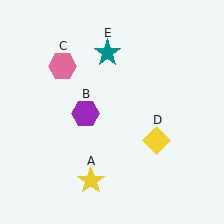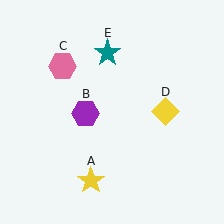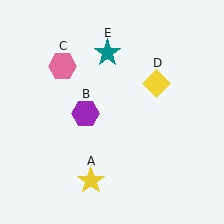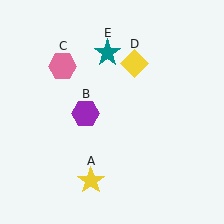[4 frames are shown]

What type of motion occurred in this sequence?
The yellow diamond (object D) rotated counterclockwise around the center of the scene.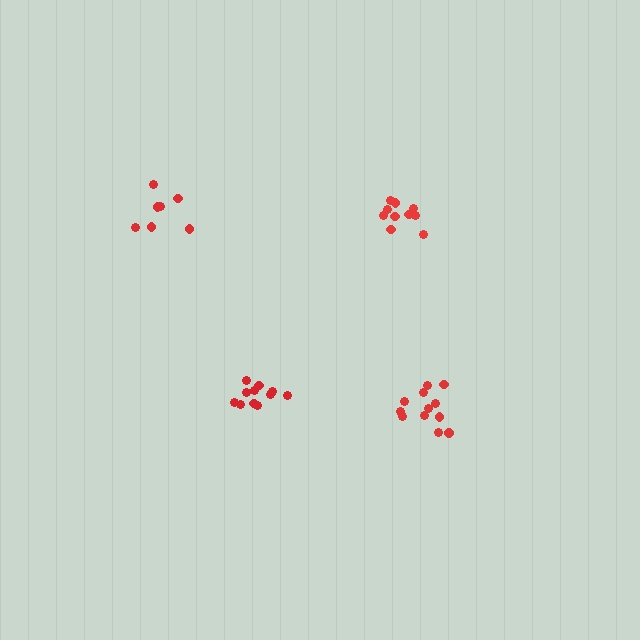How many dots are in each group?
Group 1: 12 dots, Group 2: 11 dots, Group 3: 10 dots, Group 4: 7 dots (40 total).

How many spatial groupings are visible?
There are 4 spatial groupings.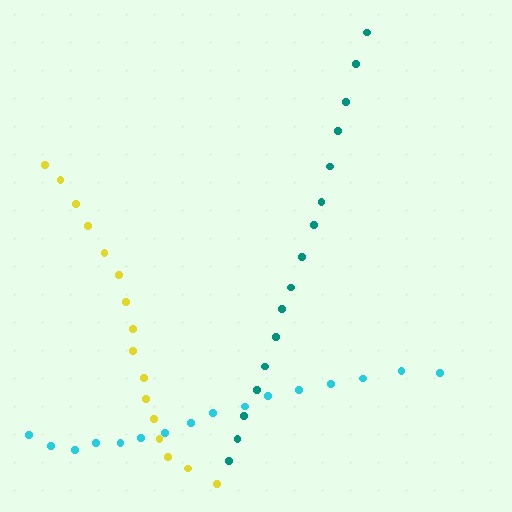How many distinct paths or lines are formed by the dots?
There are 3 distinct paths.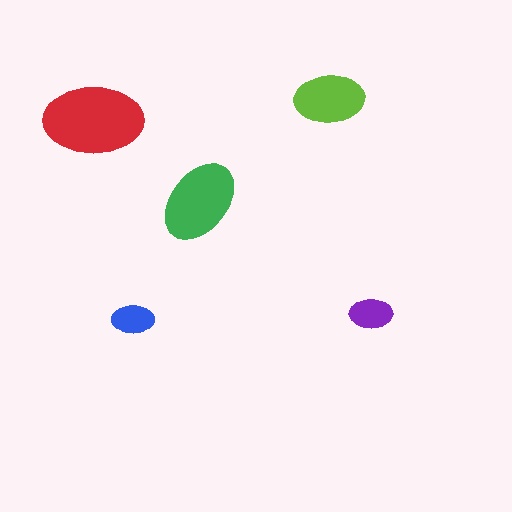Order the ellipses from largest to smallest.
the red one, the green one, the lime one, the purple one, the blue one.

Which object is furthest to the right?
The purple ellipse is rightmost.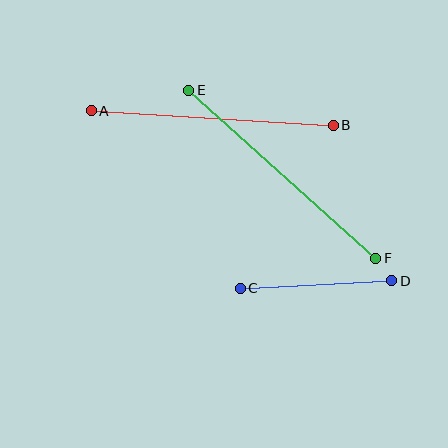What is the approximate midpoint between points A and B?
The midpoint is at approximately (212, 118) pixels.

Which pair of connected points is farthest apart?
Points E and F are farthest apart.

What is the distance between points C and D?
The distance is approximately 152 pixels.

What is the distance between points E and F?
The distance is approximately 251 pixels.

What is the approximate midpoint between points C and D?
The midpoint is at approximately (316, 284) pixels.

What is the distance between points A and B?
The distance is approximately 242 pixels.